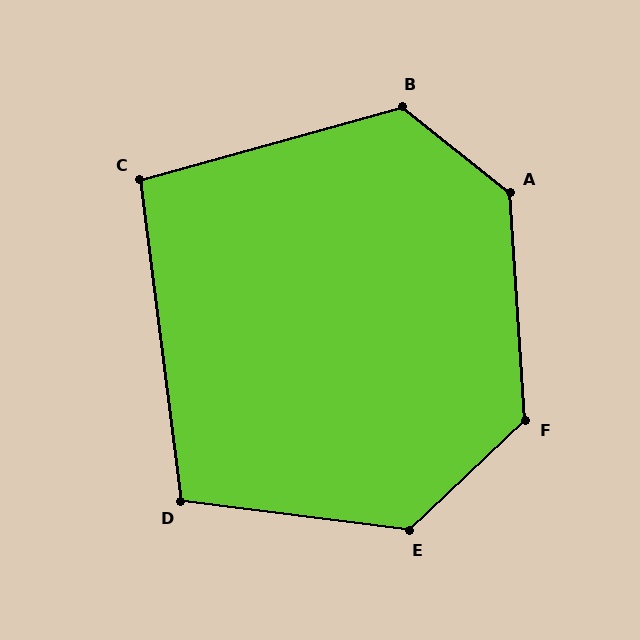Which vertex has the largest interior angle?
A, at approximately 132 degrees.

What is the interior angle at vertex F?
Approximately 130 degrees (obtuse).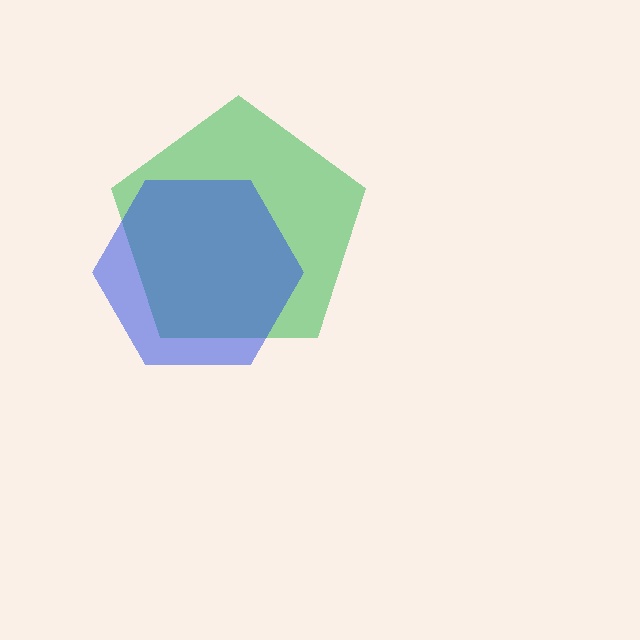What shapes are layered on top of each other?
The layered shapes are: a green pentagon, a blue hexagon.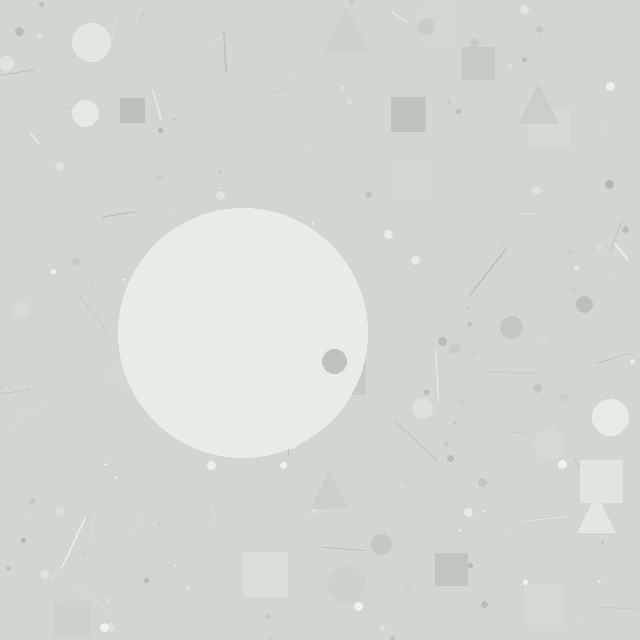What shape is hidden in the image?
A circle is hidden in the image.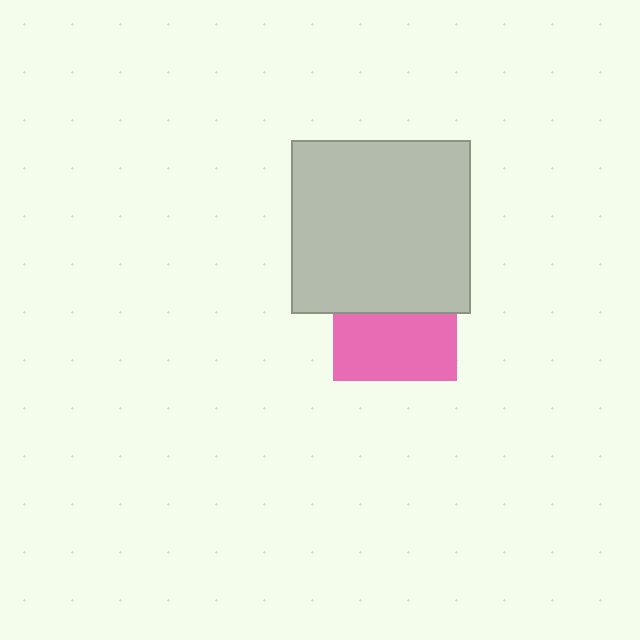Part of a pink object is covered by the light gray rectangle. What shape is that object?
It is a square.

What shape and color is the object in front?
The object in front is a light gray rectangle.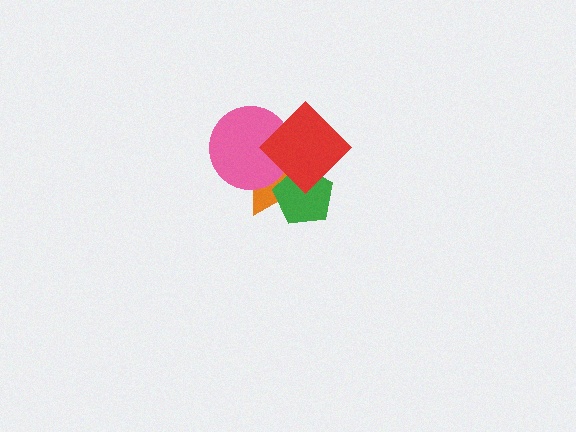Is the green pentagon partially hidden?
Yes, it is partially covered by another shape.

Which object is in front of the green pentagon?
The red diamond is in front of the green pentagon.